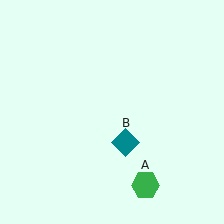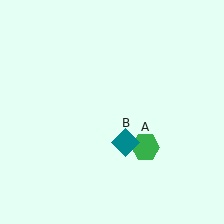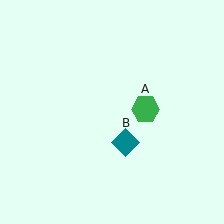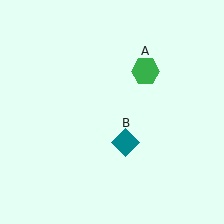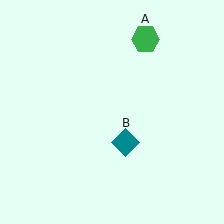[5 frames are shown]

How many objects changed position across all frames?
1 object changed position: green hexagon (object A).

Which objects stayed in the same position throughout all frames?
Teal diamond (object B) remained stationary.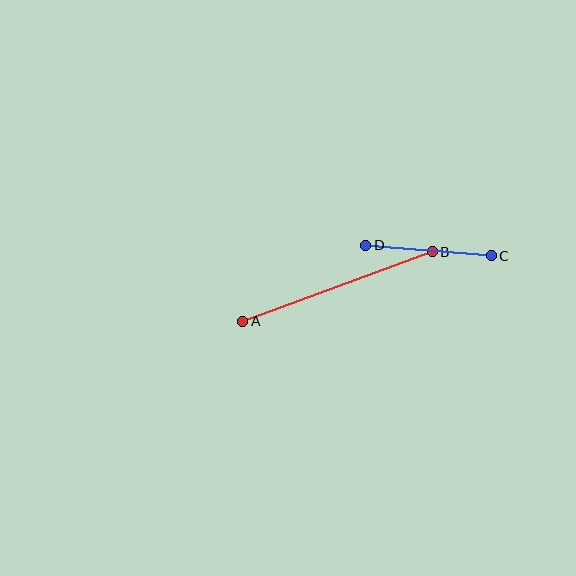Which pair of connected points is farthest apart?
Points A and B are farthest apart.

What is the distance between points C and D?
The distance is approximately 126 pixels.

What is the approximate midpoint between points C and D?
The midpoint is at approximately (429, 250) pixels.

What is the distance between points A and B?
The distance is approximately 202 pixels.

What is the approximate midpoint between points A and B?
The midpoint is at approximately (338, 287) pixels.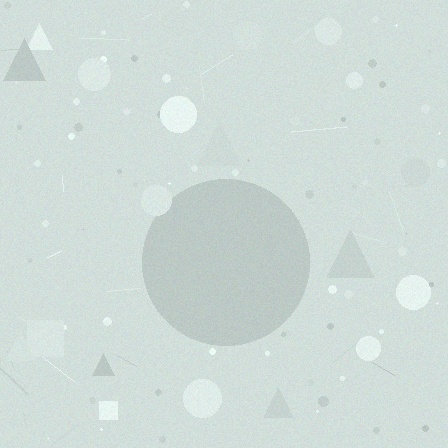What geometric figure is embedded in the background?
A circle is embedded in the background.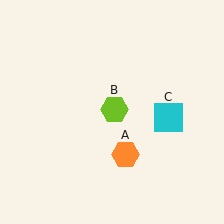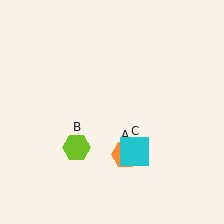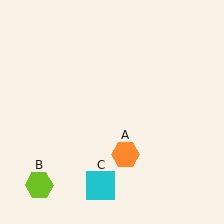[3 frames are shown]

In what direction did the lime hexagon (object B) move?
The lime hexagon (object B) moved down and to the left.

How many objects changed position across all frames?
2 objects changed position: lime hexagon (object B), cyan square (object C).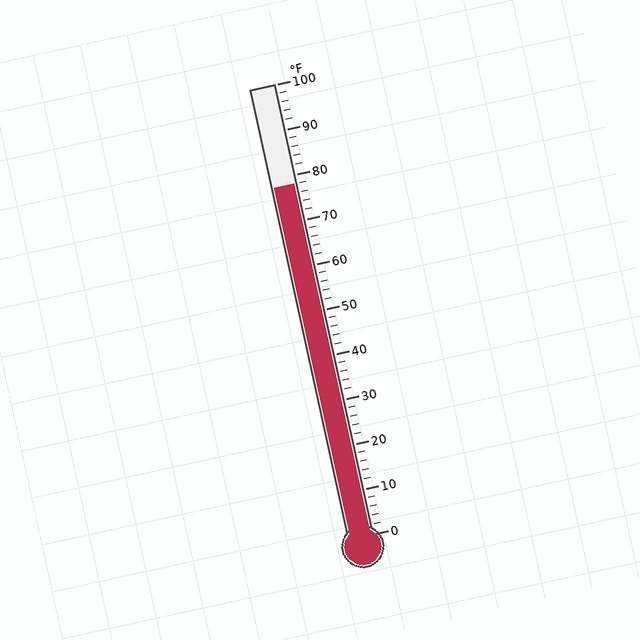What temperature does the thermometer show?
The thermometer shows approximately 78°F.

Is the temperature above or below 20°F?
The temperature is above 20°F.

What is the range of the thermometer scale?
The thermometer scale ranges from 0°F to 100°F.